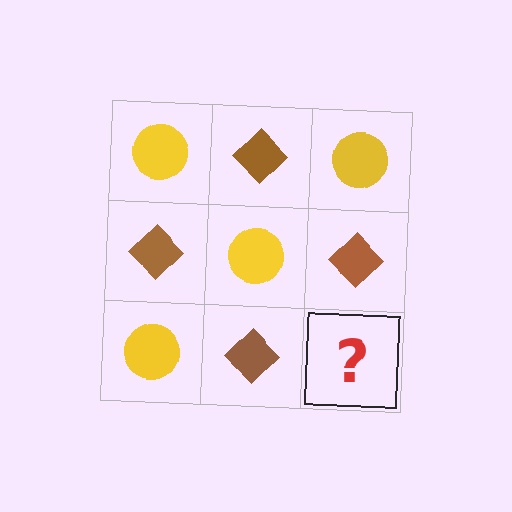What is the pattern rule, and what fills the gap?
The rule is that it alternates yellow circle and brown diamond in a checkerboard pattern. The gap should be filled with a yellow circle.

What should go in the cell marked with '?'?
The missing cell should contain a yellow circle.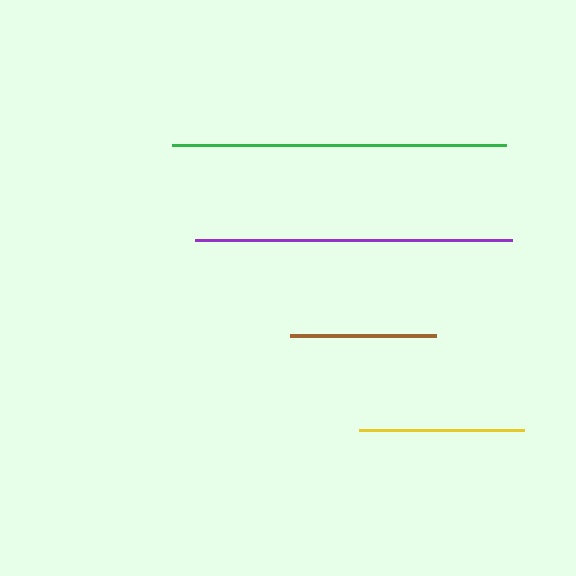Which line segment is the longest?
The green line is the longest at approximately 334 pixels.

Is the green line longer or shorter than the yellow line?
The green line is longer than the yellow line.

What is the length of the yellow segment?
The yellow segment is approximately 164 pixels long.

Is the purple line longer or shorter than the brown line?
The purple line is longer than the brown line.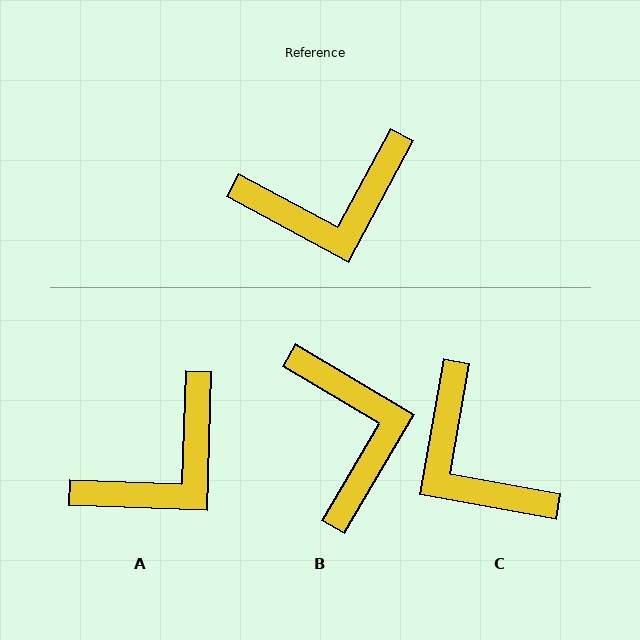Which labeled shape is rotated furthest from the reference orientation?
B, about 88 degrees away.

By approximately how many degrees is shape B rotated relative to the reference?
Approximately 88 degrees counter-clockwise.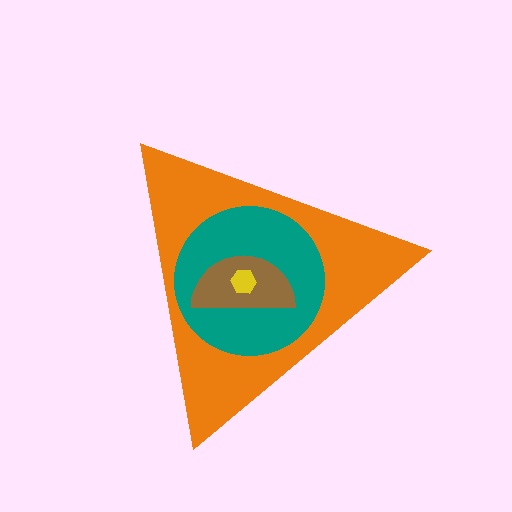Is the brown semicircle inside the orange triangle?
Yes.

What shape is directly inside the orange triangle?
The teal circle.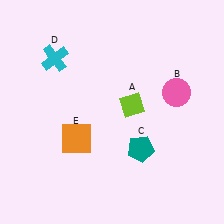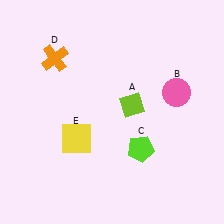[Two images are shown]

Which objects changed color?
C changed from teal to lime. D changed from cyan to orange. E changed from orange to yellow.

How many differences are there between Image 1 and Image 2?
There are 3 differences between the two images.